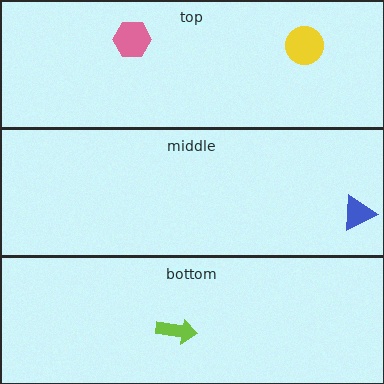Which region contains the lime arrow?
The bottom region.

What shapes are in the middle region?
The blue triangle.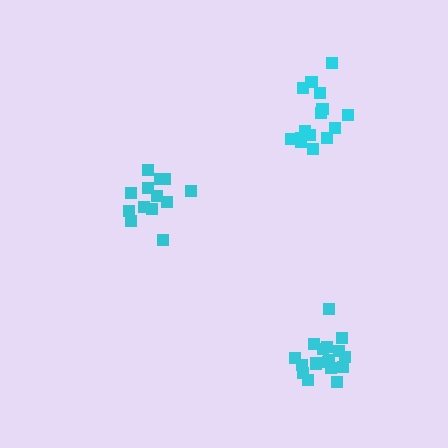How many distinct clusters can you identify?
There are 3 distinct clusters.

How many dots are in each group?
Group 1: 13 dots, Group 2: 15 dots, Group 3: 17 dots (45 total).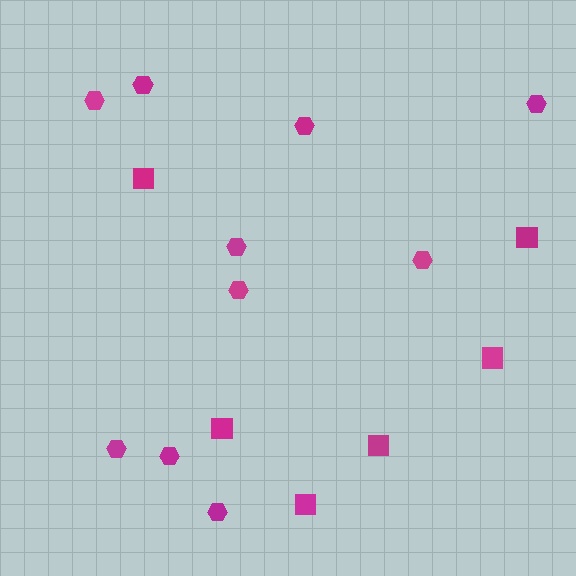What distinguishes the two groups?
There are 2 groups: one group of squares (6) and one group of hexagons (10).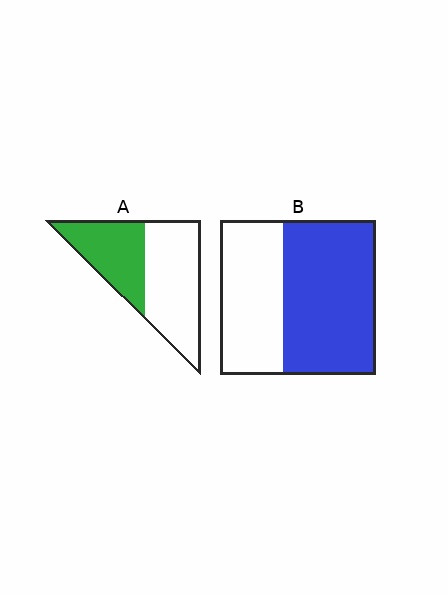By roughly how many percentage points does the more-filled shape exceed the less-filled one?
By roughly 20 percentage points (B over A).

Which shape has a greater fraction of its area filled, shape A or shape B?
Shape B.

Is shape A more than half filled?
No.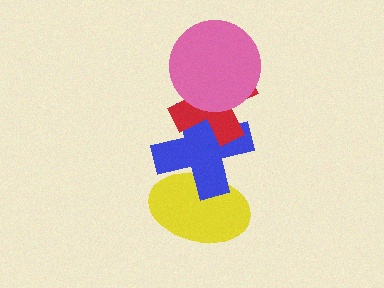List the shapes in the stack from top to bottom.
From top to bottom: the pink circle, the red cross, the blue cross, the yellow ellipse.